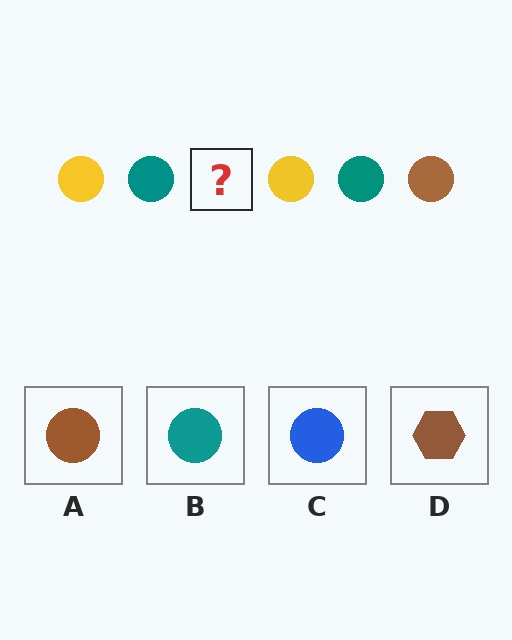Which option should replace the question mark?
Option A.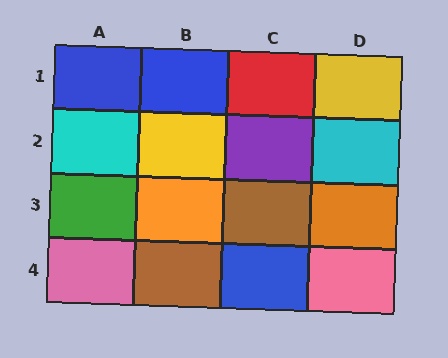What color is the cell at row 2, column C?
Purple.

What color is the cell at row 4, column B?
Brown.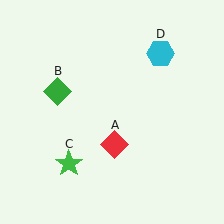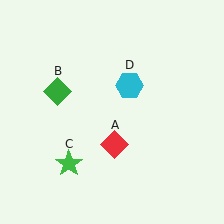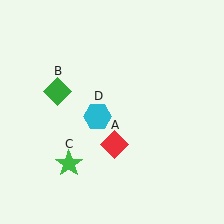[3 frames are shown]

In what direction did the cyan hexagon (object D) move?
The cyan hexagon (object D) moved down and to the left.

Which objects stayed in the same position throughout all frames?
Red diamond (object A) and green diamond (object B) and green star (object C) remained stationary.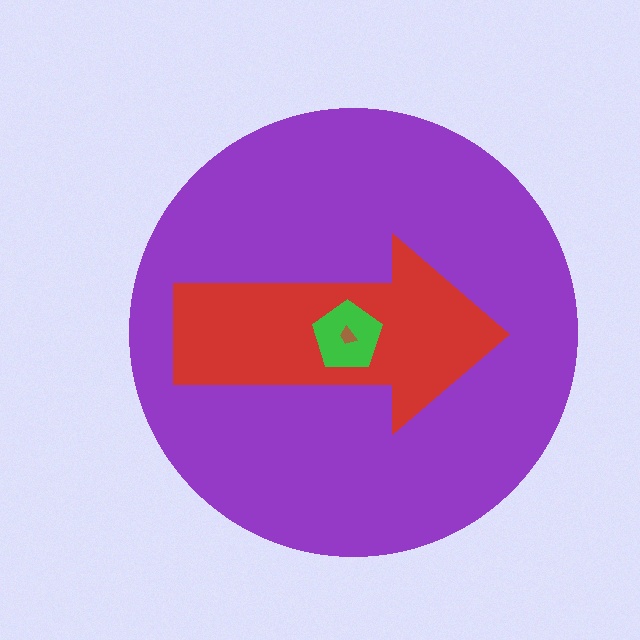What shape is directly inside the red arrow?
The green pentagon.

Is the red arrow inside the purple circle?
Yes.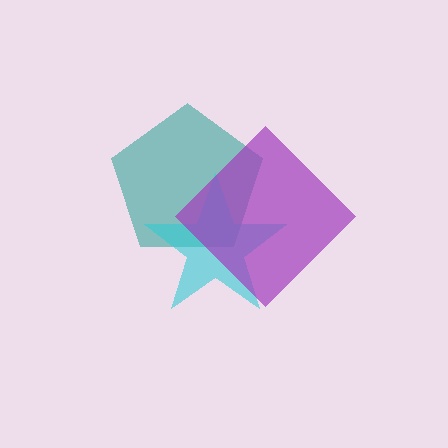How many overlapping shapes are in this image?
There are 3 overlapping shapes in the image.